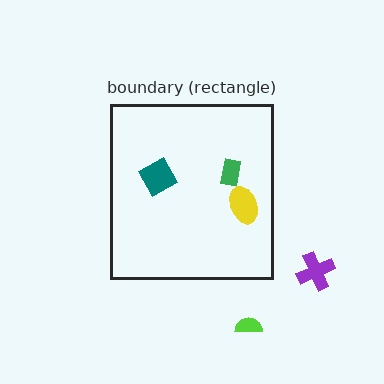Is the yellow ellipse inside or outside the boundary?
Inside.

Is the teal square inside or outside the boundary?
Inside.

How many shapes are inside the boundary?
3 inside, 2 outside.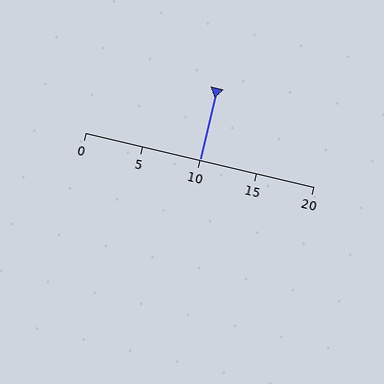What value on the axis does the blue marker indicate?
The marker indicates approximately 10.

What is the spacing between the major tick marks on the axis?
The major ticks are spaced 5 apart.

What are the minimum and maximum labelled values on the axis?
The axis runs from 0 to 20.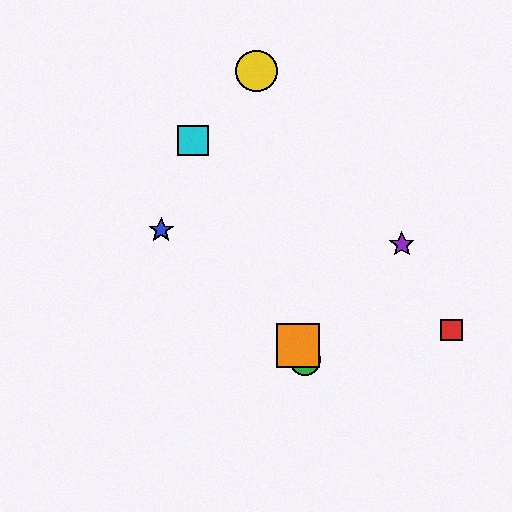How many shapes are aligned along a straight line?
3 shapes (the green circle, the orange square, the cyan square) are aligned along a straight line.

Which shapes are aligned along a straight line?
The green circle, the orange square, the cyan square are aligned along a straight line.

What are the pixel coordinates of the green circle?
The green circle is at (305, 359).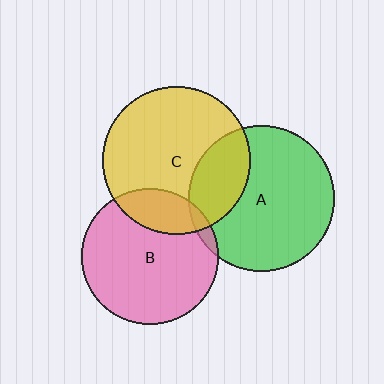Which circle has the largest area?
Circle C (yellow).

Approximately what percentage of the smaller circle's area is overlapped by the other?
Approximately 20%.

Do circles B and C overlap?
Yes.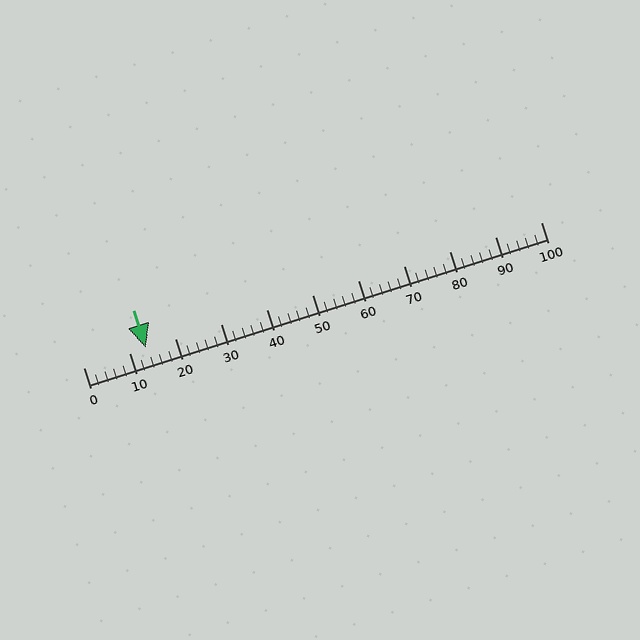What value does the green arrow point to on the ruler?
The green arrow points to approximately 14.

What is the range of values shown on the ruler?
The ruler shows values from 0 to 100.